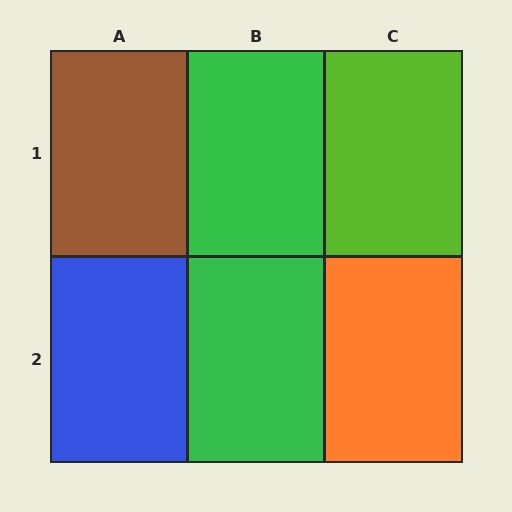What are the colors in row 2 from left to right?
Blue, green, orange.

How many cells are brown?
1 cell is brown.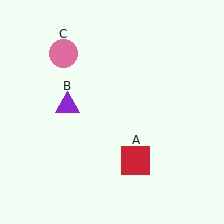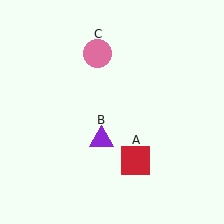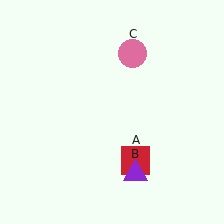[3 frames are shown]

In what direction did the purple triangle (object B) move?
The purple triangle (object B) moved down and to the right.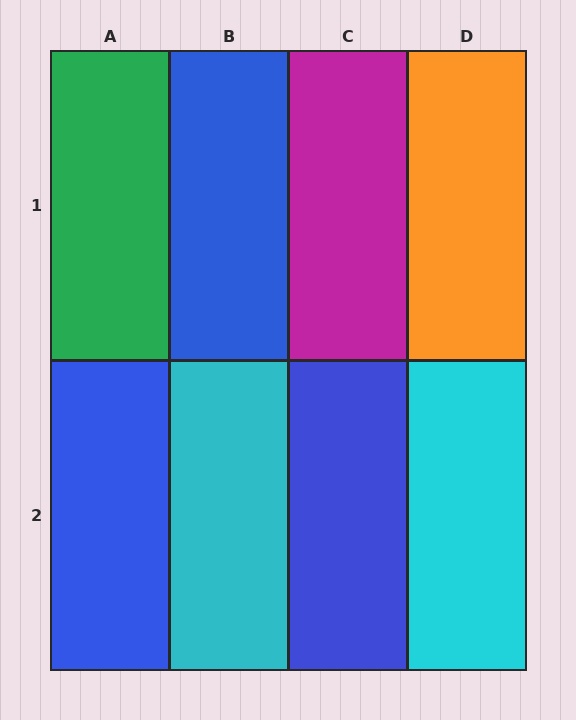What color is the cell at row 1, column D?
Orange.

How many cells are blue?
3 cells are blue.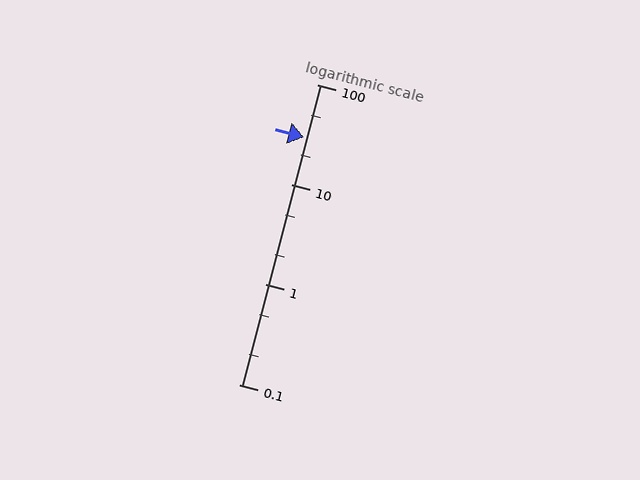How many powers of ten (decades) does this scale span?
The scale spans 3 decades, from 0.1 to 100.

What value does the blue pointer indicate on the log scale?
The pointer indicates approximately 30.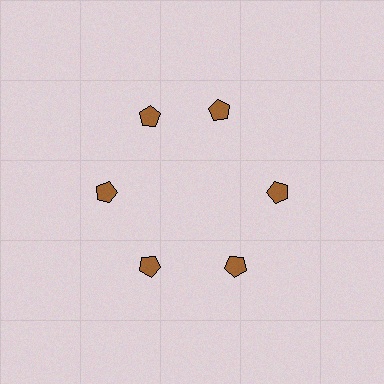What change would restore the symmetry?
The symmetry would be restored by rotating it back into even spacing with its neighbors so that all 6 pentagons sit at equal angles and equal distance from the center.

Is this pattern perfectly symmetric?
No. The 6 brown pentagons are arranged in a ring, but one element near the 1 o'clock position is rotated out of alignment along the ring, breaking the 6-fold rotational symmetry.